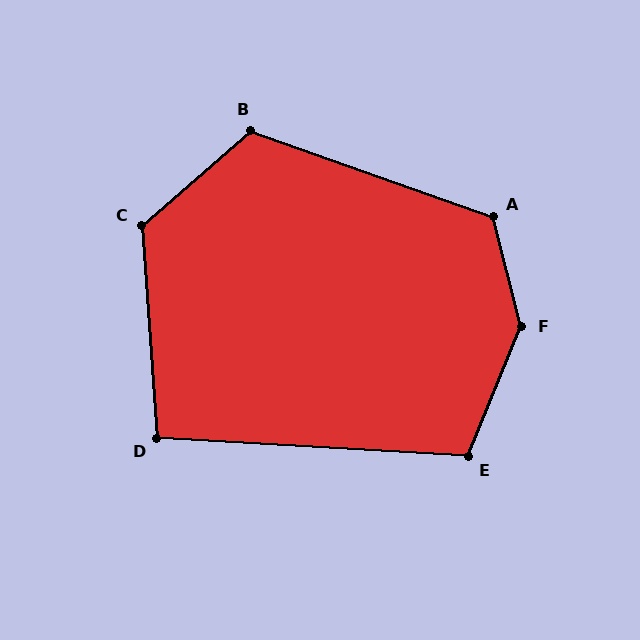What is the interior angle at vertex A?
Approximately 124 degrees (obtuse).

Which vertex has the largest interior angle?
F, at approximately 143 degrees.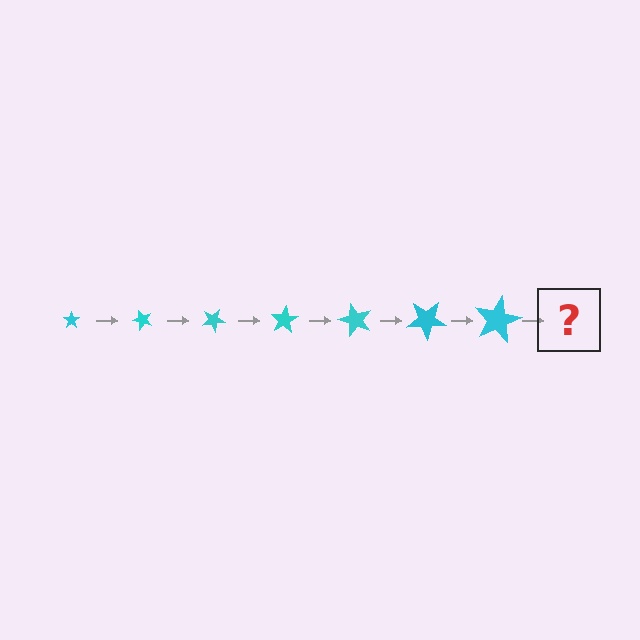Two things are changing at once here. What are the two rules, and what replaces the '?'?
The two rules are that the star grows larger each step and it rotates 50 degrees each step. The '?' should be a star, larger than the previous one and rotated 350 degrees from the start.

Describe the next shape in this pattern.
It should be a star, larger than the previous one and rotated 350 degrees from the start.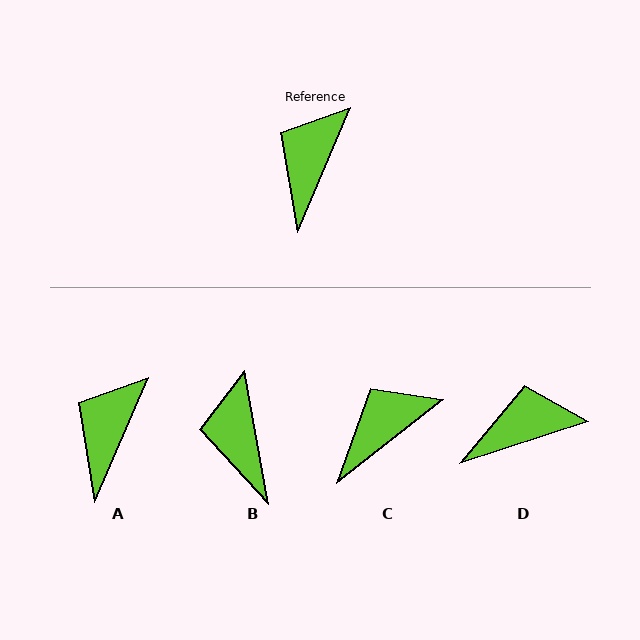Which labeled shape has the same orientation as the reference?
A.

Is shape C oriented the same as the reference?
No, it is off by about 29 degrees.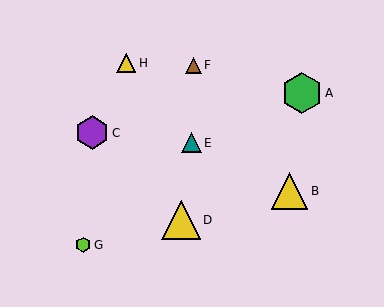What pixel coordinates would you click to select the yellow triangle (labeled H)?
Click at (126, 63) to select the yellow triangle H.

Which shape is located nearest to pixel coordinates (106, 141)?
The purple hexagon (labeled C) at (92, 133) is nearest to that location.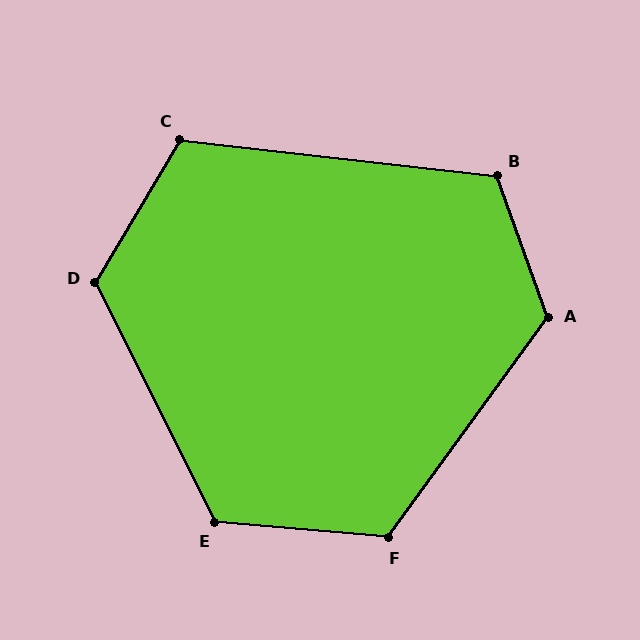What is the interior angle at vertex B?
Approximately 116 degrees (obtuse).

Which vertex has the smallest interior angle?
C, at approximately 114 degrees.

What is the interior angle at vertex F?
Approximately 121 degrees (obtuse).